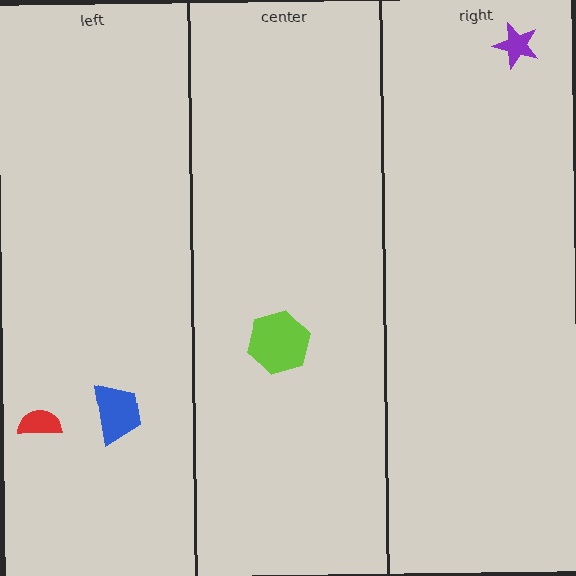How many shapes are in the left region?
2.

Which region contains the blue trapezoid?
The left region.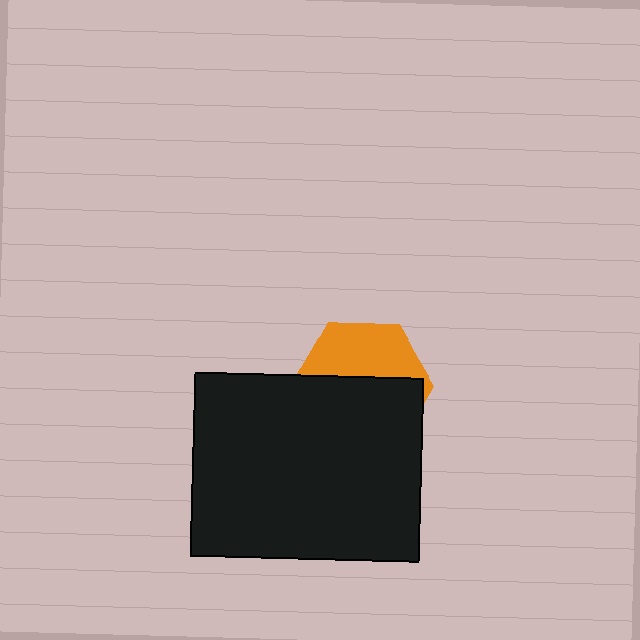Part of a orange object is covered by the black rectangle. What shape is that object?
It is a hexagon.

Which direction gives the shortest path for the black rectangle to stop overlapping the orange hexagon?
Moving down gives the shortest separation.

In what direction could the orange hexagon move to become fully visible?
The orange hexagon could move up. That would shift it out from behind the black rectangle entirely.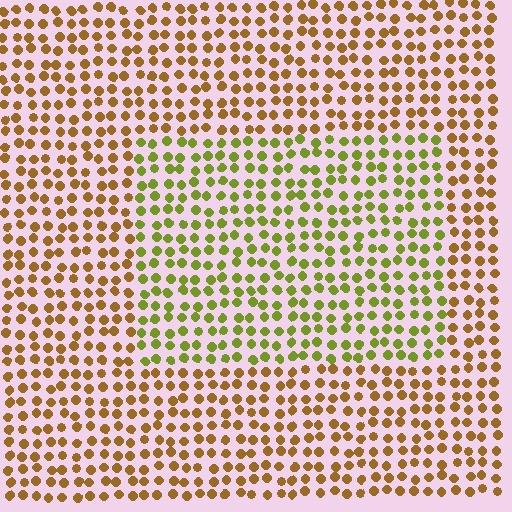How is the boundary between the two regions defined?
The boundary is defined purely by a slight shift in hue (about 43 degrees). Spacing, size, and orientation are identical on both sides.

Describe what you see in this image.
The image is filled with small brown elements in a uniform arrangement. A rectangle-shaped region is visible where the elements are tinted to a slightly different hue, forming a subtle color boundary.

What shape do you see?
I see a rectangle.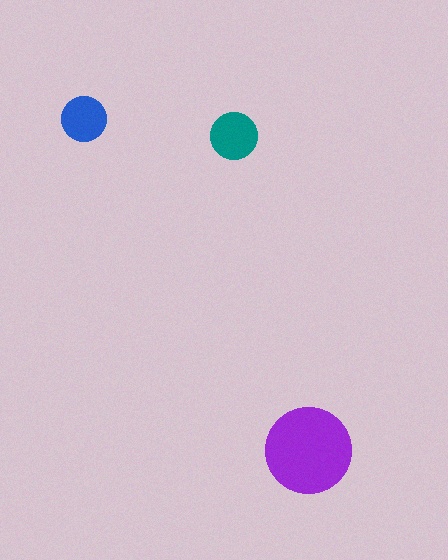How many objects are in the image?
There are 3 objects in the image.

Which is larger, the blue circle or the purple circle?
The purple one.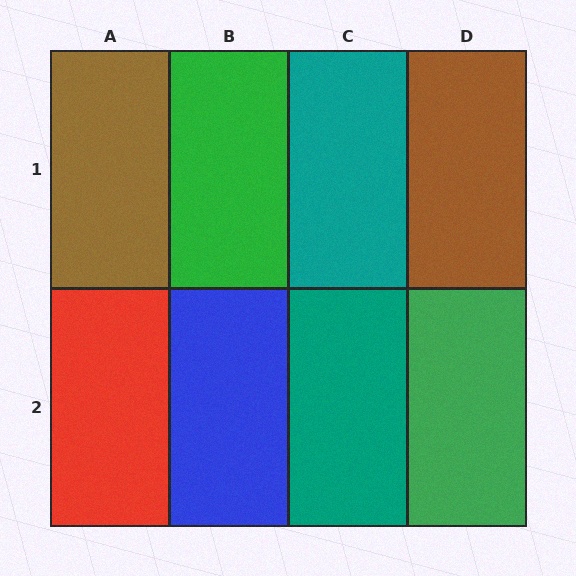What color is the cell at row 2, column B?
Blue.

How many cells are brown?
2 cells are brown.